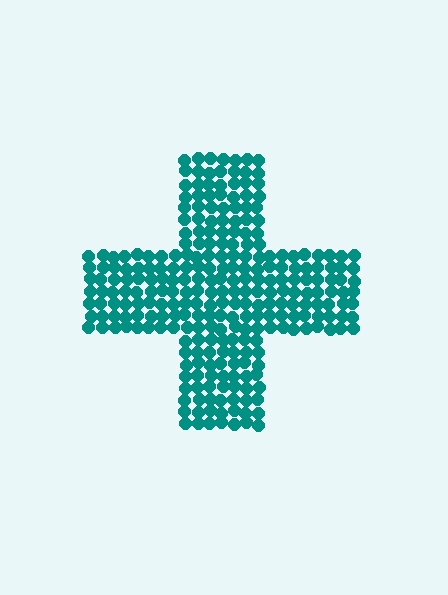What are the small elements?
The small elements are circles.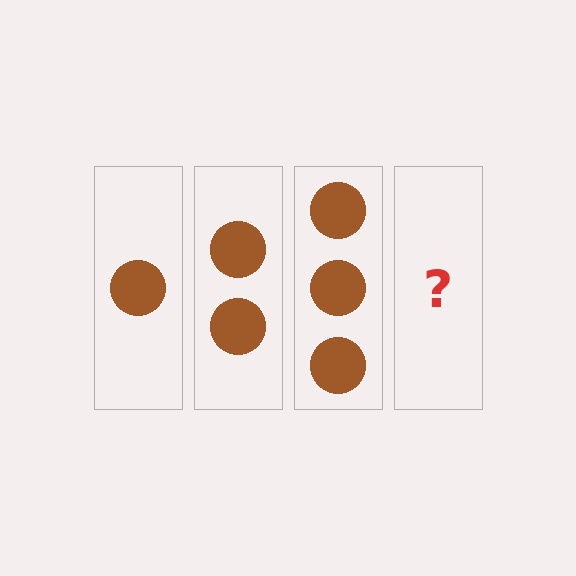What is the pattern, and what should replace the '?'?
The pattern is that each step adds one more circle. The '?' should be 4 circles.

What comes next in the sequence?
The next element should be 4 circles.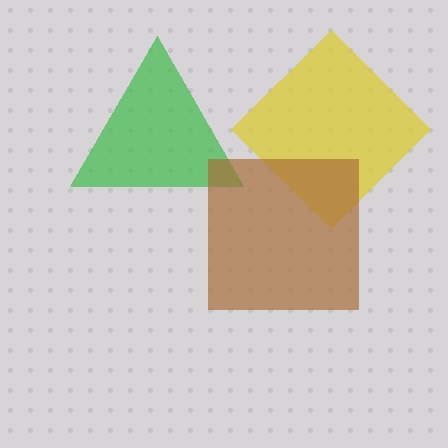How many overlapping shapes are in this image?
There are 3 overlapping shapes in the image.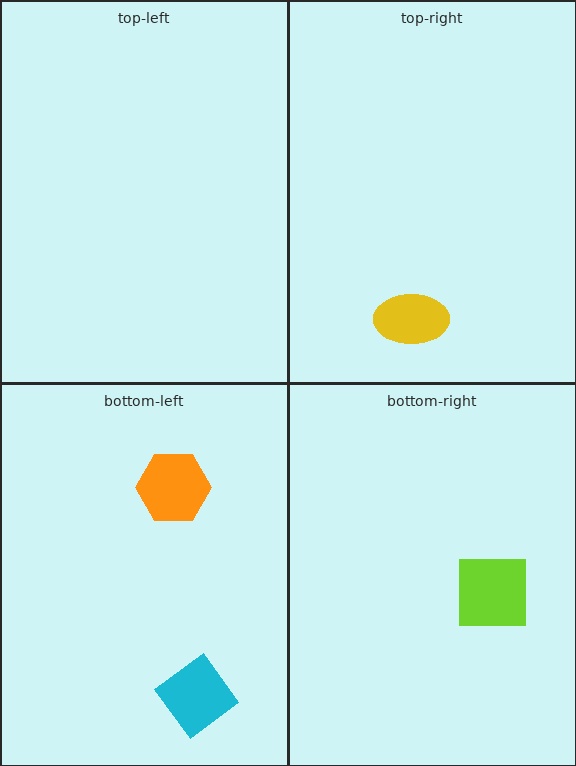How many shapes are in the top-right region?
1.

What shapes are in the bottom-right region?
The lime square.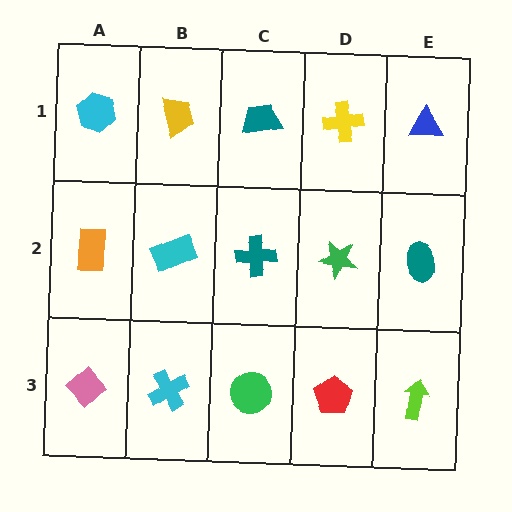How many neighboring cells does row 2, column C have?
4.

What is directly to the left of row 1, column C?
A yellow trapezoid.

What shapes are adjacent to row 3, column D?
A green star (row 2, column D), a green circle (row 3, column C), a lime arrow (row 3, column E).